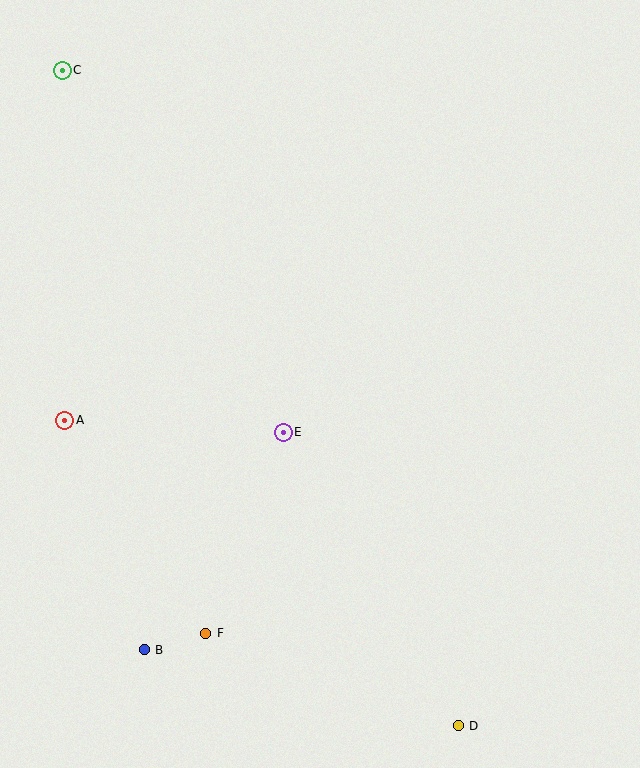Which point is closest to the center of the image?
Point E at (283, 432) is closest to the center.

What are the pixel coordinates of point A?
Point A is at (65, 420).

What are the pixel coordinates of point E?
Point E is at (283, 432).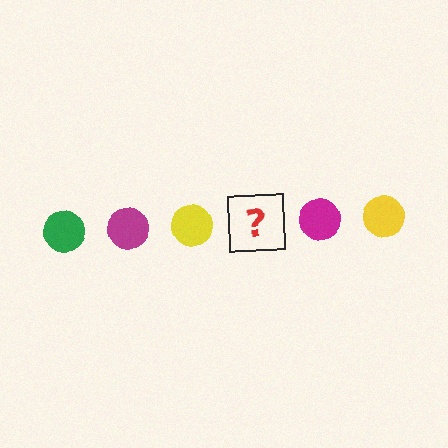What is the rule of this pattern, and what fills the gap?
The rule is that the pattern cycles through green, magenta, yellow circles. The gap should be filled with a green circle.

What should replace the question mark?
The question mark should be replaced with a green circle.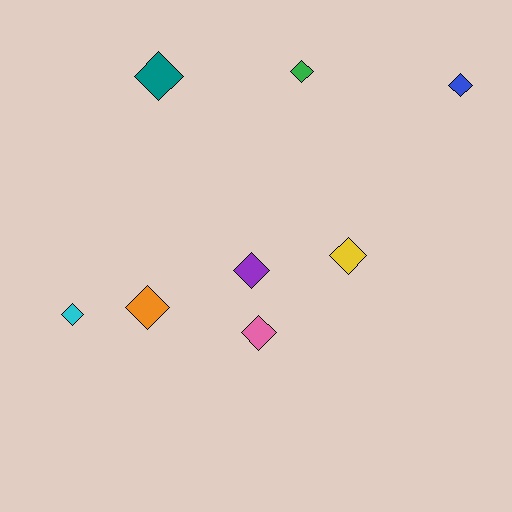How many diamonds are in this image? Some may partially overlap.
There are 8 diamonds.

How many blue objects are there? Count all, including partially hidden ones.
There is 1 blue object.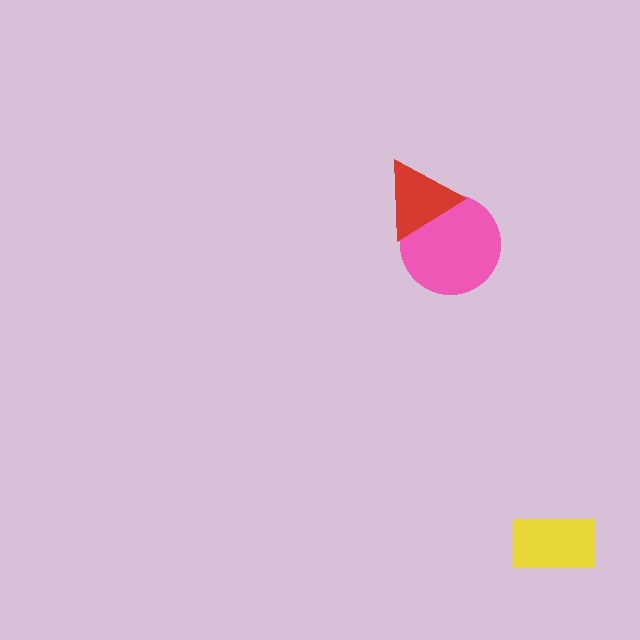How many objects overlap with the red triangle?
1 object overlaps with the red triangle.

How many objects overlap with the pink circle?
1 object overlaps with the pink circle.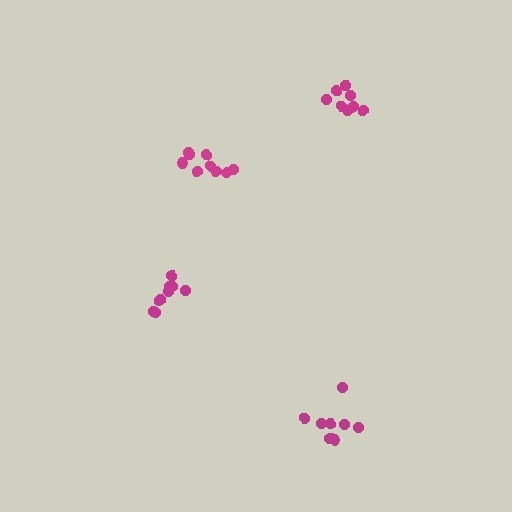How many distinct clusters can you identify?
There are 4 distinct clusters.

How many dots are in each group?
Group 1: 9 dots, Group 2: 9 dots, Group 3: 8 dots, Group 4: 8 dots (34 total).